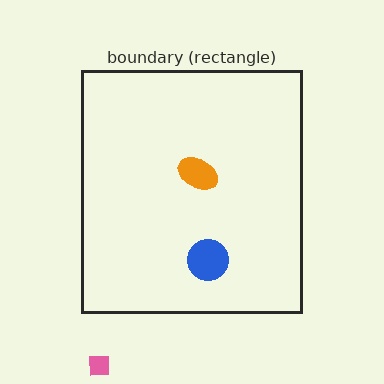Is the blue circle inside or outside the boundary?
Inside.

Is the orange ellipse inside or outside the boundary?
Inside.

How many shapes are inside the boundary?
2 inside, 1 outside.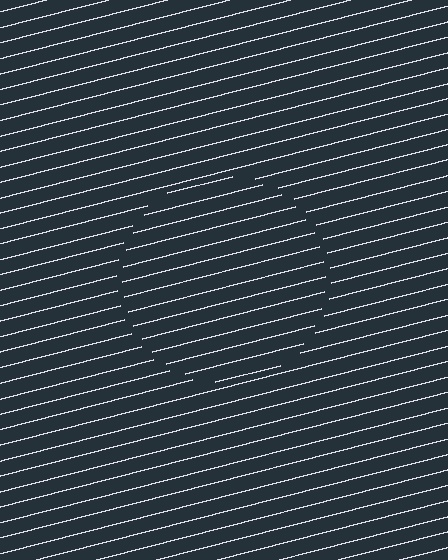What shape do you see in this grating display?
An illusory circle. The interior of the shape contains the same grating, shifted by half a period — the contour is defined by the phase discontinuity where line-ends from the inner and outer gratings abut.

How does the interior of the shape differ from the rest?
The interior of the shape contains the same grating, shifted by half a period — the contour is defined by the phase discontinuity where line-ends from the inner and outer gratings abut.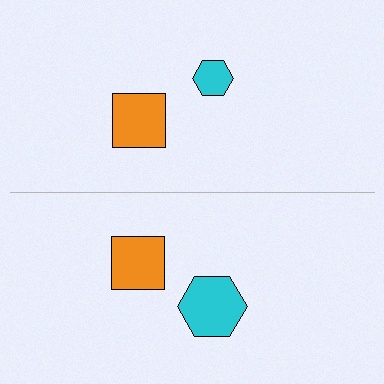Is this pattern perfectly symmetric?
No, the pattern is not perfectly symmetric. The cyan hexagon on the bottom side has a different size than its mirror counterpart.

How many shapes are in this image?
There are 4 shapes in this image.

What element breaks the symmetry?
The cyan hexagon on the bottom side has a different size than its mirror counterpart.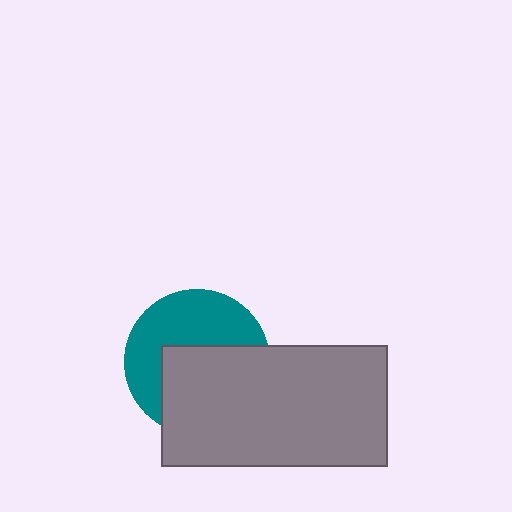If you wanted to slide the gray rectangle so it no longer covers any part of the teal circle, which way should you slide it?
Slide it down — that is the most direct way to separate the two shapes.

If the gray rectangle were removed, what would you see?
You would see the complete teal circle.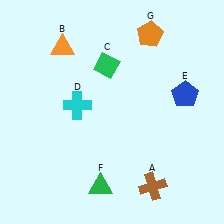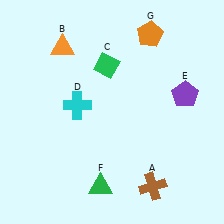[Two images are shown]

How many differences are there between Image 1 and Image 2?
There is 1 difference between the two images.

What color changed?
The pentagon (E) changed from blue in Image 1 to purple in Image 2.